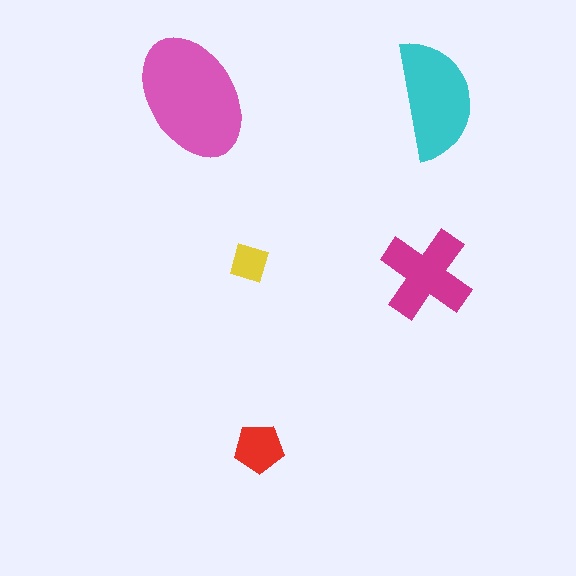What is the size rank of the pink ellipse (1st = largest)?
1st.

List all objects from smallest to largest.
The yellow square, the red pentagon, the magenta cross, the cyan semicircle, the pink ellipse.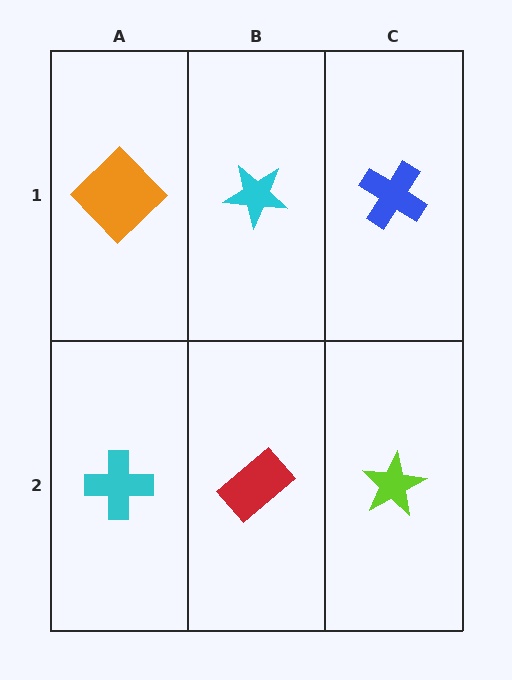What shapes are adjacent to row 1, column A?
A cyan cross (row 2, column A), a cyan star (row 1, column B).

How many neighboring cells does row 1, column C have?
2.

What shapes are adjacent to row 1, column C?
A lime star (row 2, column C), a cyan star (row 1, column B).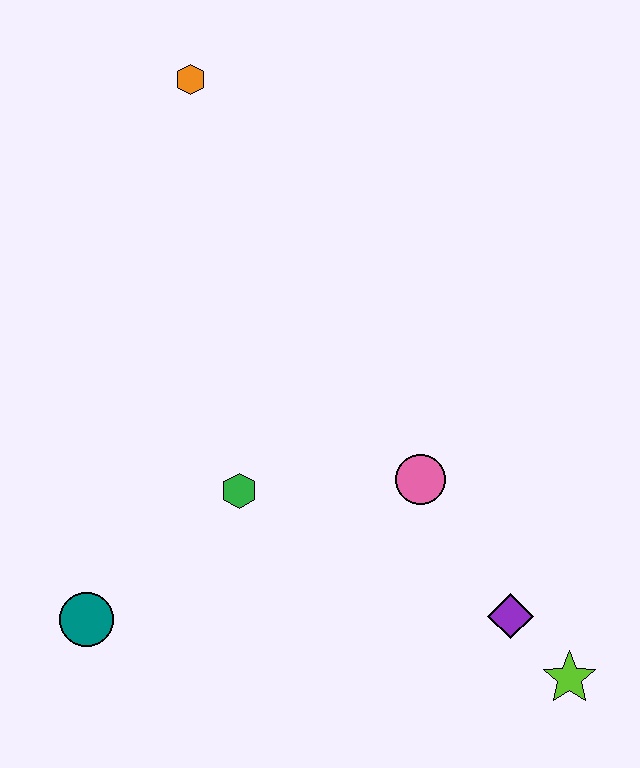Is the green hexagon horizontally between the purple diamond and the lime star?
No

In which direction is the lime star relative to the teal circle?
The lime star is to the right of the teal circle.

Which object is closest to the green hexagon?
The pink circle is closest to the green hexagon.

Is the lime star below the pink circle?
Yes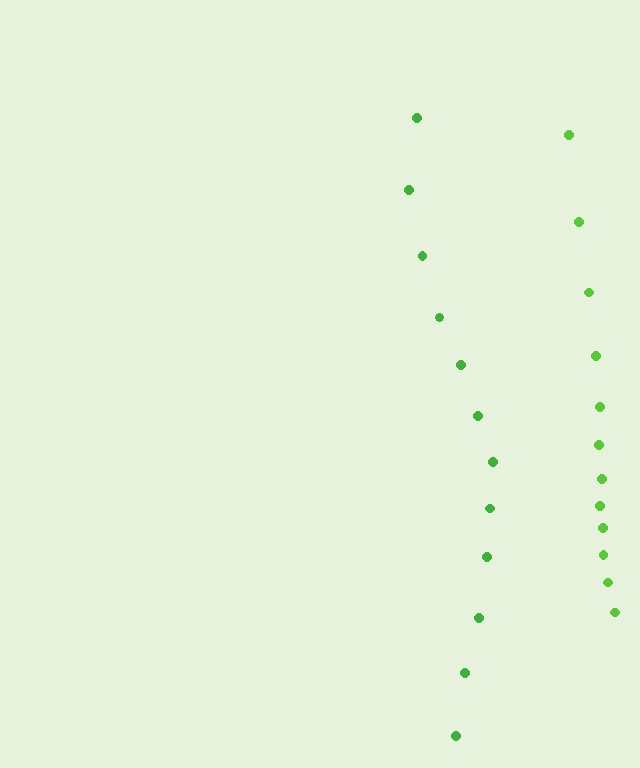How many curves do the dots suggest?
There are 2 distinct paths.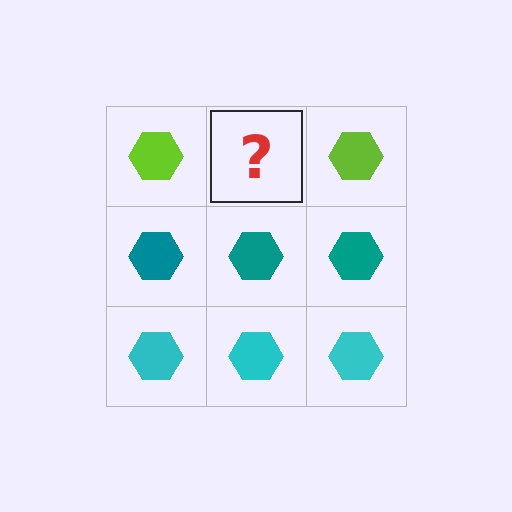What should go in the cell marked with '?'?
The missing cell should contain a lime hexagon.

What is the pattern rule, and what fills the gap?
The rule is that each row has a consistent color. The gap should be filled with a lime hexagon.